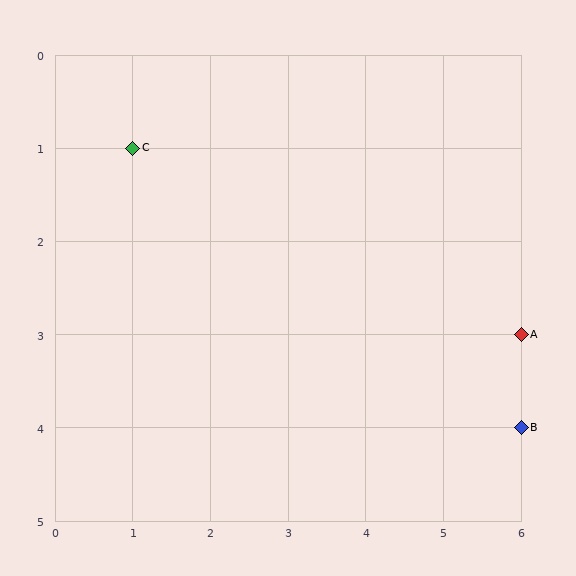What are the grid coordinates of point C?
Point C is at grid coordinates (1, 1).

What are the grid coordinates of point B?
Point B is at grid coordinates (6, 4).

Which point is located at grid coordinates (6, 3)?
Point A is at (6, 3).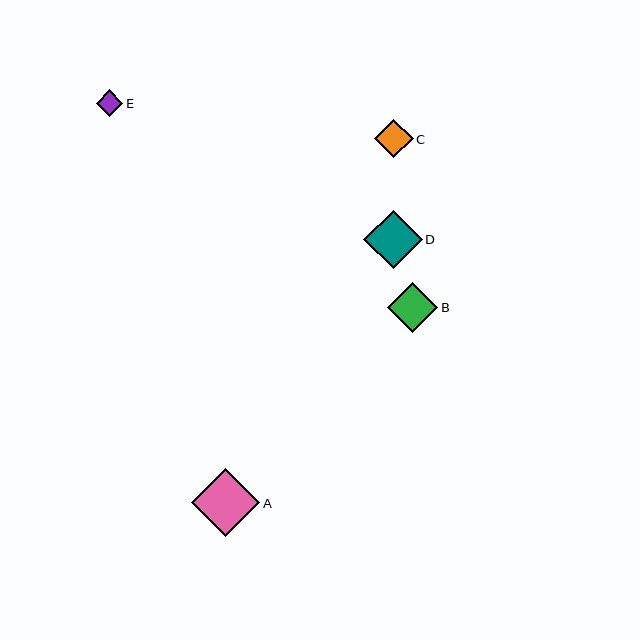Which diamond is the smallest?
Diamond E is the smallest with a size of approximately 26 pixels.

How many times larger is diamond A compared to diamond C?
Diamond A is approximately 1.8 times the size of diamond C.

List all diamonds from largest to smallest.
From largest to smallest: A, D, B, C, E.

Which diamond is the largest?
Diamond A is the largest with a size of approximately 68 pixels.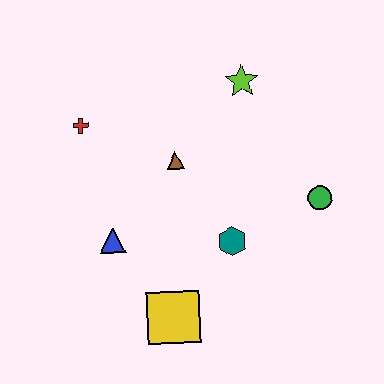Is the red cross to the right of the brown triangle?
No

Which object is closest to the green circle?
The teal hexagon is closest to the green circle.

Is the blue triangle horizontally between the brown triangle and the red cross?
Yes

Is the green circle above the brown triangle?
No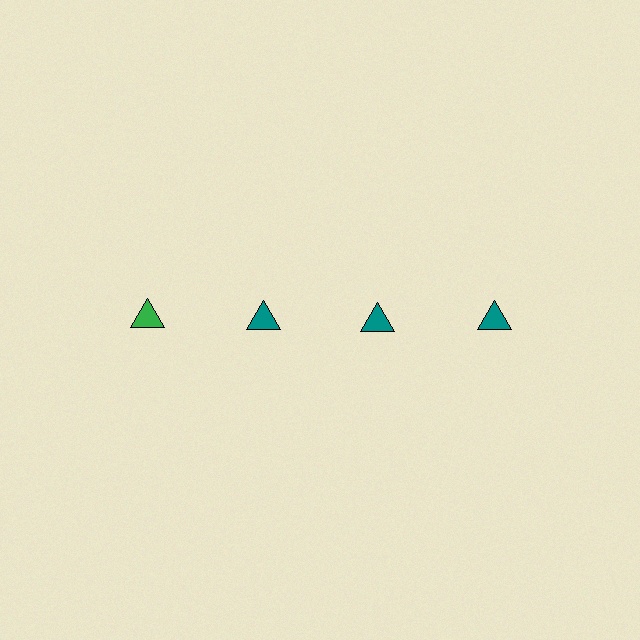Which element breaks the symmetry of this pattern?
The green triangle in the top row, leftmost column breaks the symmetry. All other shapes are teal triangles.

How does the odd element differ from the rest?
It has a different color: green instead of teal.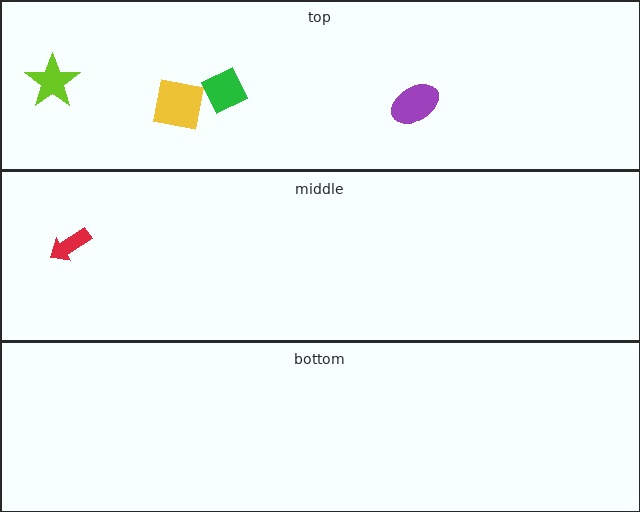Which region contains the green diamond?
The top region.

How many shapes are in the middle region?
1.